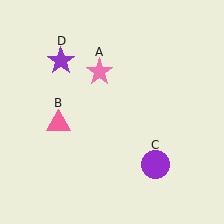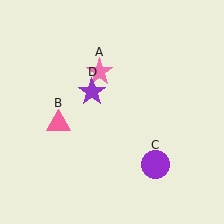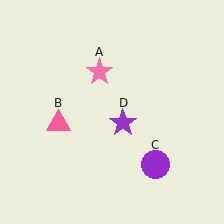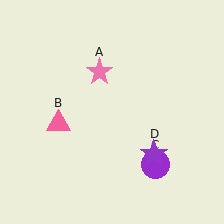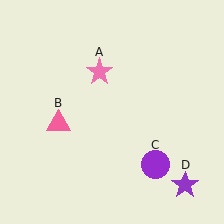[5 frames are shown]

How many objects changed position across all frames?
1 object changed position: purple star (object D).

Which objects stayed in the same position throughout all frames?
Pink star (object A) and pink triangle (object B) and purple circle (object C) remained stationary.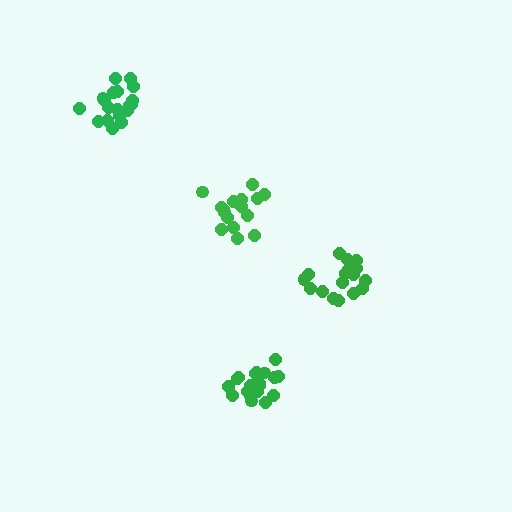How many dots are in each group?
Group 1: 19 dots, Group 2: 19 dots, Group 3: 18 dots, Group 4: 16 dots (72 total).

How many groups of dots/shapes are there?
There are 4 groups.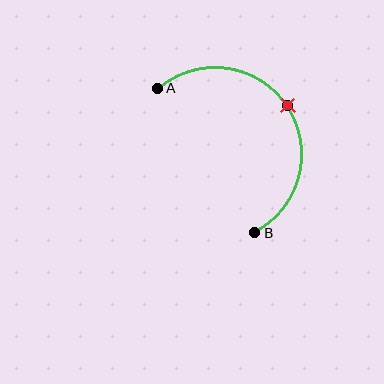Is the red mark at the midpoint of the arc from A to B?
Yes. The red mark lies on the arc at equal arc-length from both A and B — it is the arc midpoint.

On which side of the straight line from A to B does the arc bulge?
The arc bulges above and to the right of the straight line connecting A and B.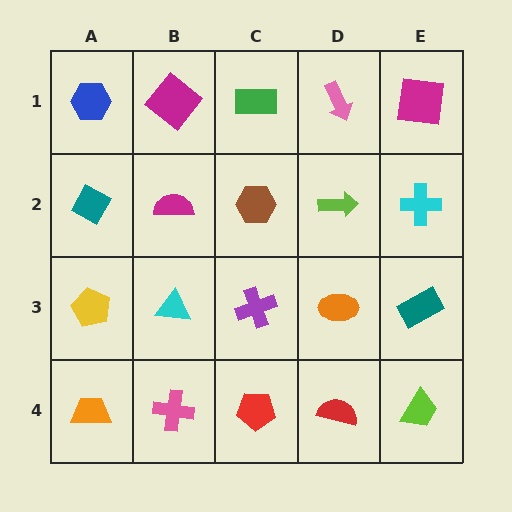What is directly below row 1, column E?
A cyan cross.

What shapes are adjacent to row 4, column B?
A cyan triangle (row 3, column B), an orange trapezoid (row 4, column A), a red pentagon (row 4, column C).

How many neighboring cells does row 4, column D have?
3.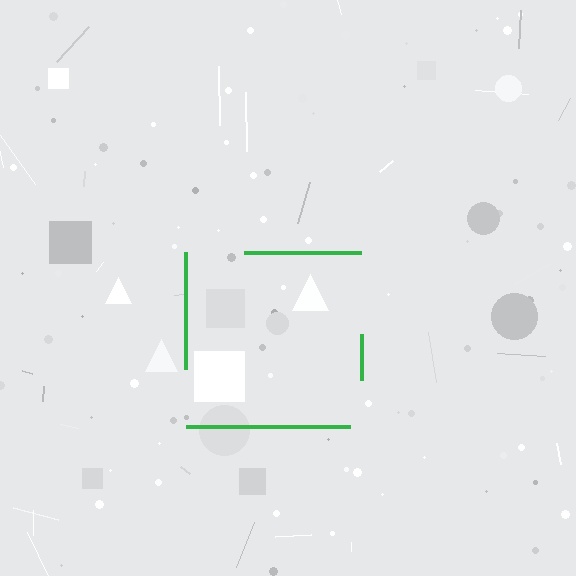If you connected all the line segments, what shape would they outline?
They would outline a square.